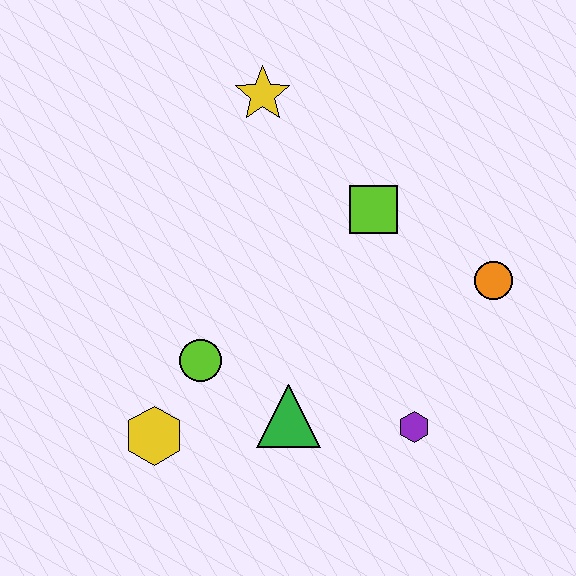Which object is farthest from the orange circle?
The yellow hexagon is farthest from the orange circle.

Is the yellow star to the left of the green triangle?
Yes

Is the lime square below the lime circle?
No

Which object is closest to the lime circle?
The yellow hexagon is closest to the lime circle.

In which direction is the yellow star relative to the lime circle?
The yellow star is above the lime circle.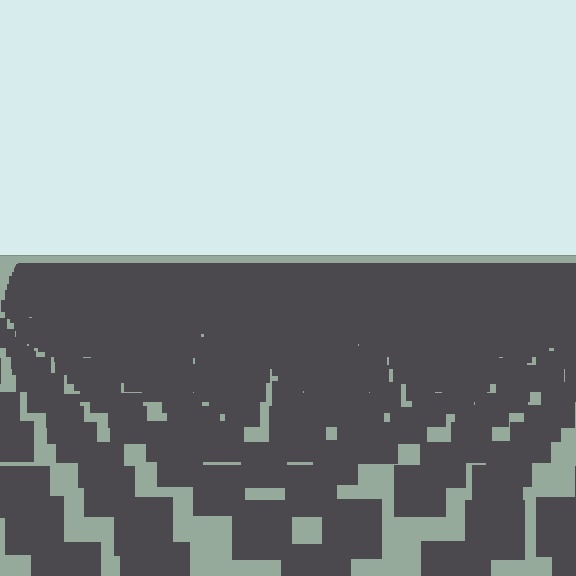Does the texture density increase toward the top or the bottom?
Density increases toward the top.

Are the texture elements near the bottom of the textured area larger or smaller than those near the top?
Larger. Near the bottom, elements are closer to the viewer and appear at a bigger on-screen size.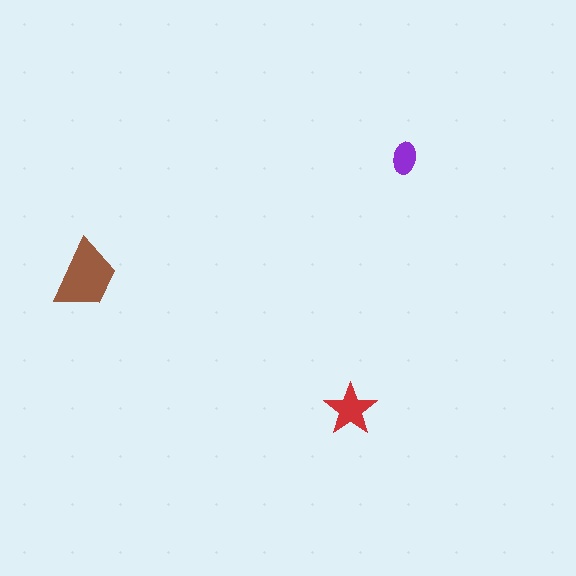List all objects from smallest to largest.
The purple ellipse, the red star, the brown trapezoid.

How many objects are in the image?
There are 3 objects in the image.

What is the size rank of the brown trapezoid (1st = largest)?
1st.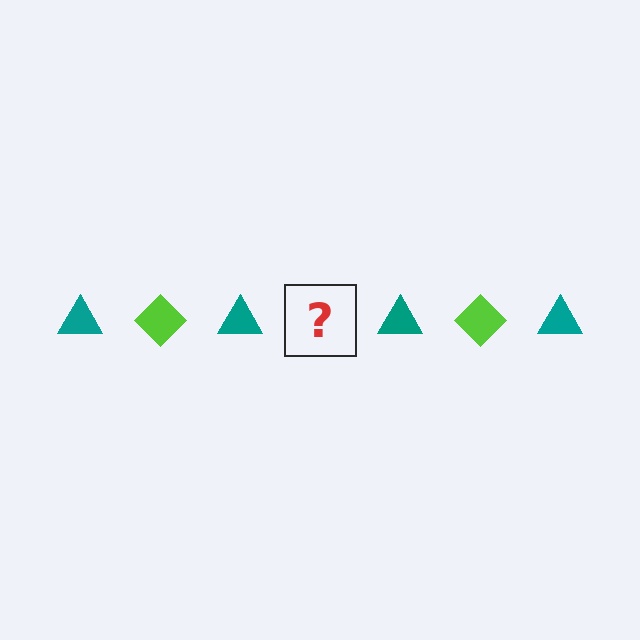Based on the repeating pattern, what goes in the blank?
The blank should be a lime diamond.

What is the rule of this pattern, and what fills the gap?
The rule is that the pattern alternates between teal triangle and lime diamond. The gap should be filled with a lime diamond.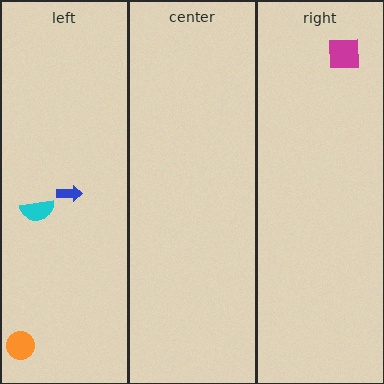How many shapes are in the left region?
3.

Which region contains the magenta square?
The right region.